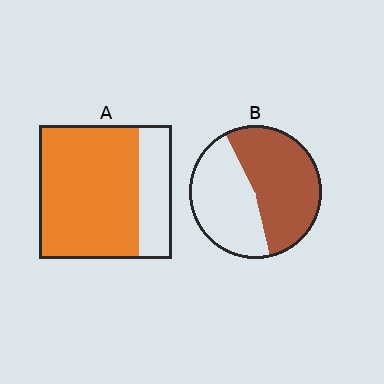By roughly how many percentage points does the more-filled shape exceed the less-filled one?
By roughly 20 percentage points (A over B).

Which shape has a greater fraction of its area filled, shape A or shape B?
Shape A.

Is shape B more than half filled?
Yes.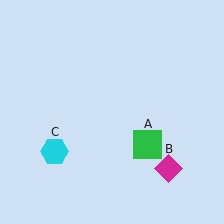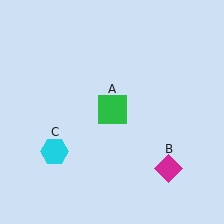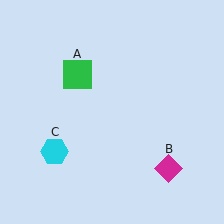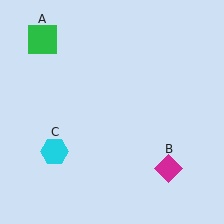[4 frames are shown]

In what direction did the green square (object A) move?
The green square (object A) moved up and to the left.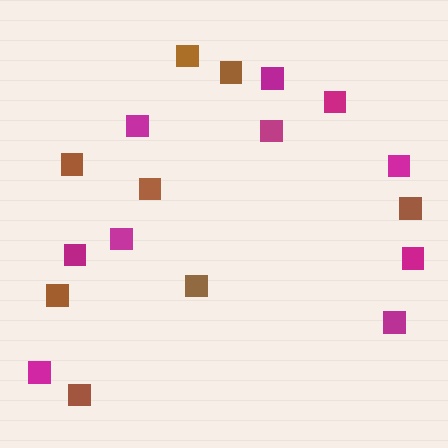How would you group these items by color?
There are 2 groups: one group of magenta squares (10) and one group of brown squares (8).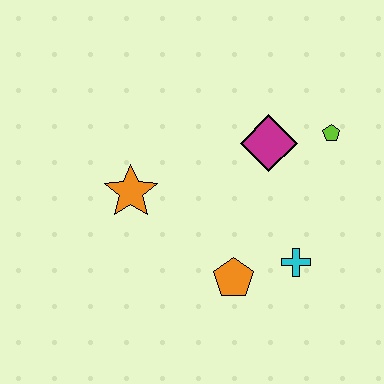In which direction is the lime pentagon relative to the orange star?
The lime pentagon is to the right of the orange star.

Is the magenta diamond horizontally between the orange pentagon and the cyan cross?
Yes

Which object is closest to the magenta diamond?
The lime pentagon is closest to the magenta diamond.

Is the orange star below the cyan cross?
No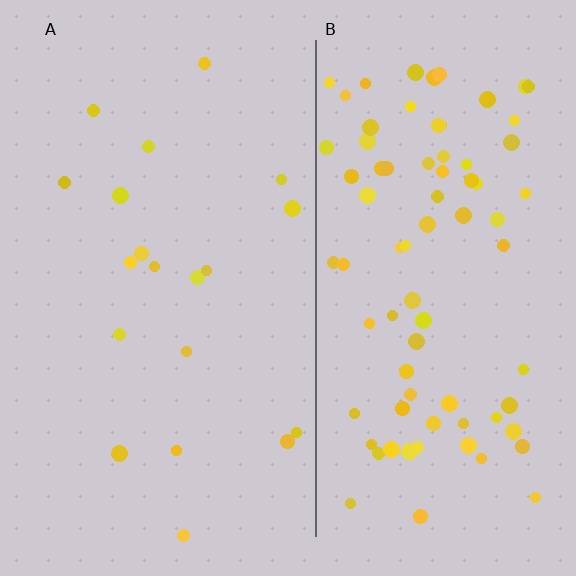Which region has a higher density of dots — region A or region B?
B (the right).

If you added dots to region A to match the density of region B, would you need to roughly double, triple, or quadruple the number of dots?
Approximately quadruple.